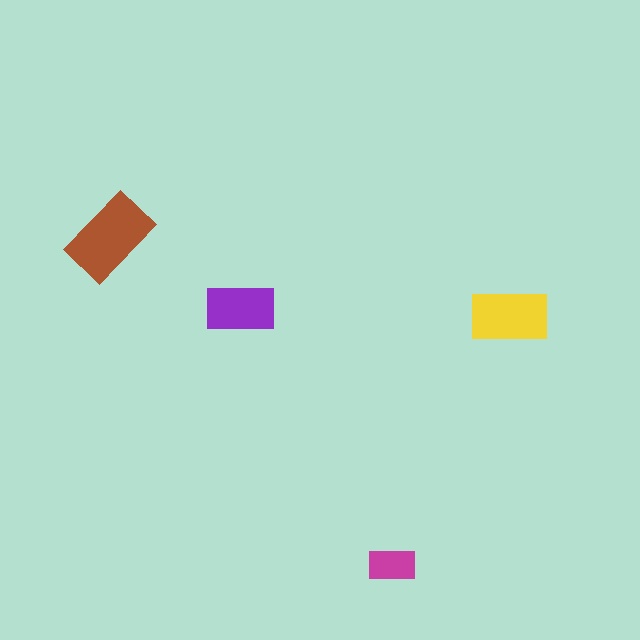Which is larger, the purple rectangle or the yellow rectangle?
The yellow one.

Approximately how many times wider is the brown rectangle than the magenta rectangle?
About 2 times wider.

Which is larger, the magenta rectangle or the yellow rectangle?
The yellow one.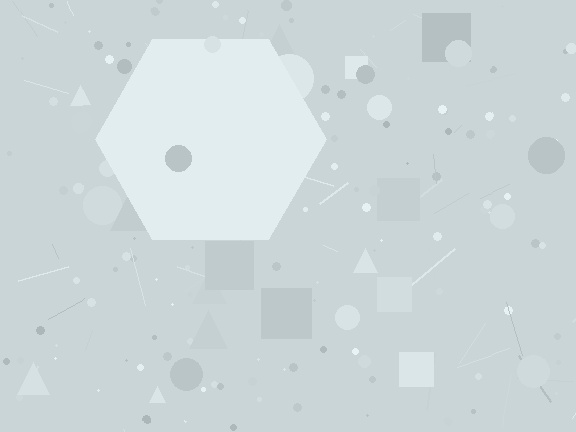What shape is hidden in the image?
A hexagon is hidden in the image.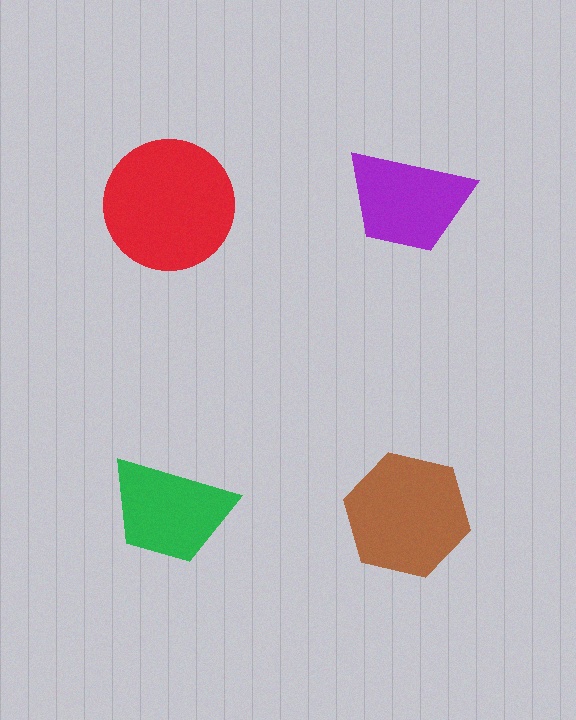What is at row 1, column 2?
A purple trapezoid.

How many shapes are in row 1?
2 shapes.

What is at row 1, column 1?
A red circle.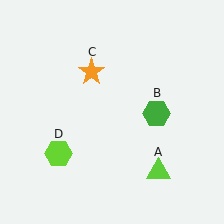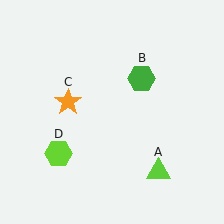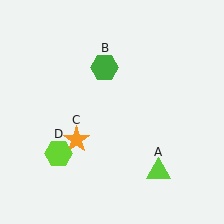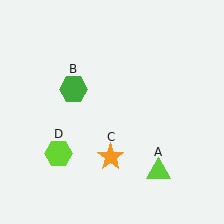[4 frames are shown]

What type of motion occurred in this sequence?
The green hexagon (object B), orange star (object C) rotated counterclockwise around the center of the scene.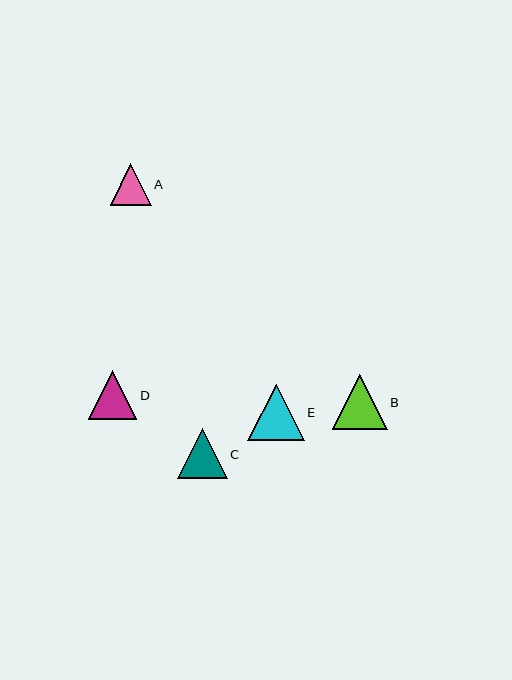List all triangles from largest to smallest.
From largest to smallest: E, B, C, D, A.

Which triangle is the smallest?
Triangle A is the smallest with a size of approximately 41 pixels.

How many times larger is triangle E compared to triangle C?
Triangle E is approximately 1.1 times the size of triangle C.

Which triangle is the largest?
Triangle E is the largest with a size of approximately 56 pixels.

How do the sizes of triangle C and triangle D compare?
Triangle C and triangle D are approximately the same size.